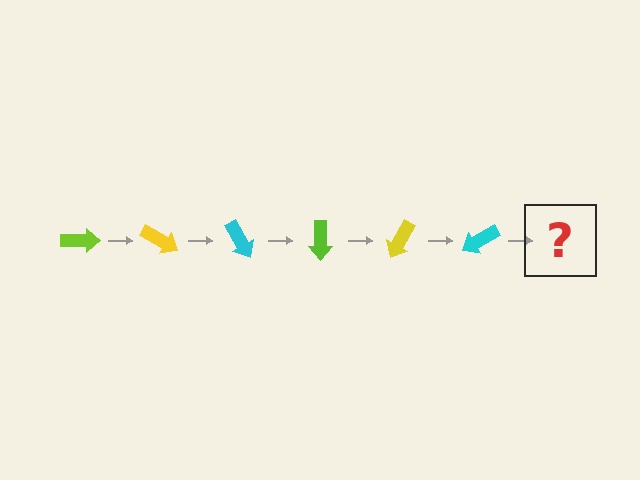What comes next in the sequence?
The next element should be a lime arrow, rotated 180 degrees from the start.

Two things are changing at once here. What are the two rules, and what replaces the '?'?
The two rules are that it rotates 30 degrees each step and the color cycles through lime, yellow, and cyan. The '?' should be a lime arrow, rotated 180 degrees from the start.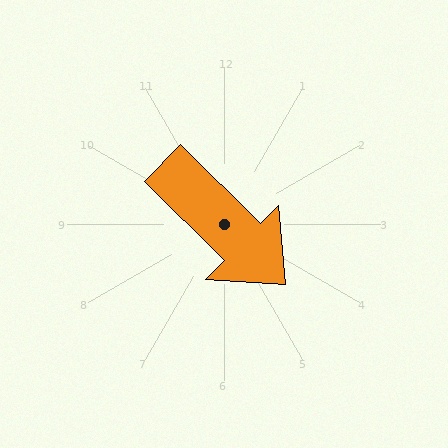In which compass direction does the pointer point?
Southeast.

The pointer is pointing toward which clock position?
Roughly 4 o'clock.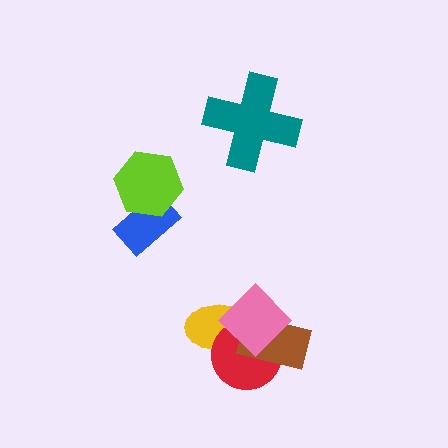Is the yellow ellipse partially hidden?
Yes, it is partially covered by another shape.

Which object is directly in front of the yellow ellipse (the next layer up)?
The red circle is directly in front of the yellow ellipse.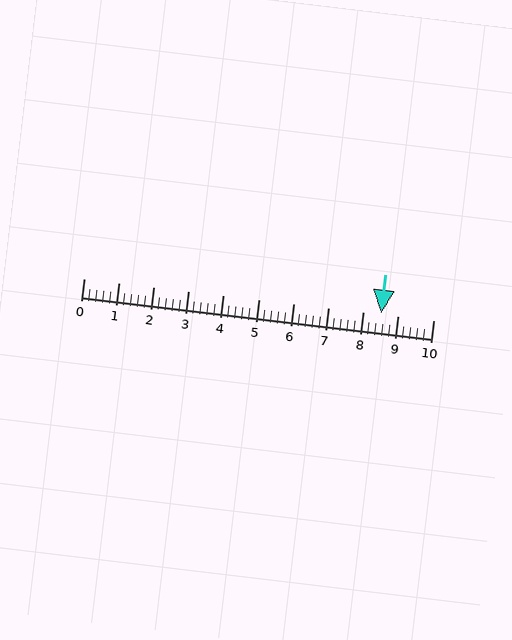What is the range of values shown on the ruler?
The ruler shows values from 0 to 10.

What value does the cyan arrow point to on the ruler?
The cyan arrow points to approximately 8.5.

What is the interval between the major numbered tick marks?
The major tick marks are spaced 1 units apart.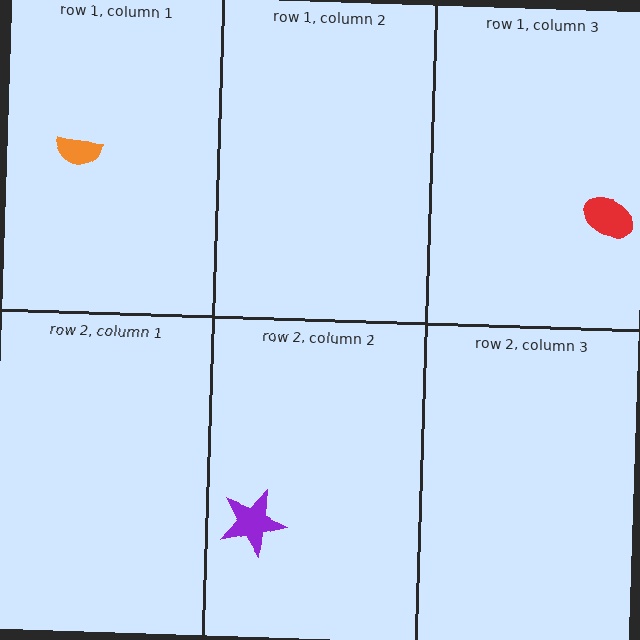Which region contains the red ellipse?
The row 1, column 3 region.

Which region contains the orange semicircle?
The row 1, column 1 region.